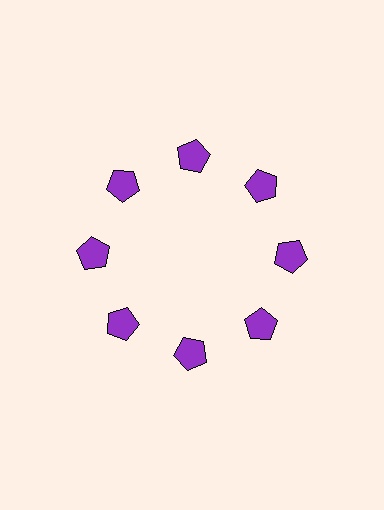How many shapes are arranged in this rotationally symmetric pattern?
There are 8 shapes, arranged in 8 groups of 1.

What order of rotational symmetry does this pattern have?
This pattern has 8-fold rotational symmetry.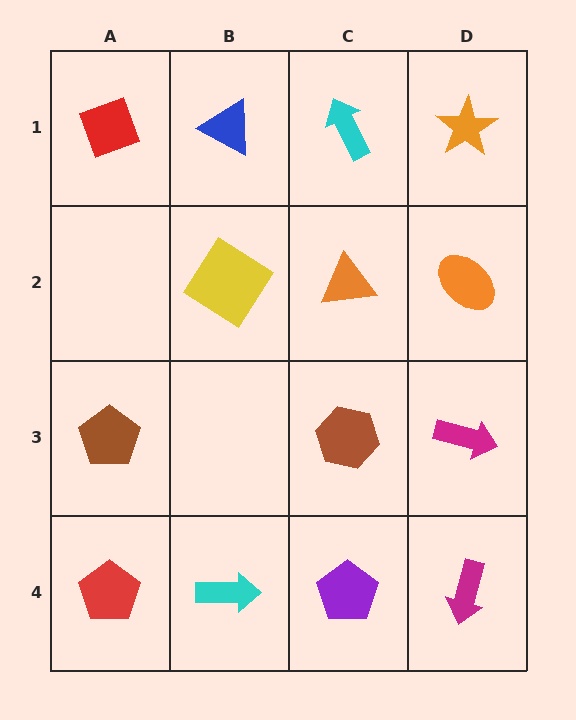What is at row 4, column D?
A magenta arrow.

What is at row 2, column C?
An orange triangle.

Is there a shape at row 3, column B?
No, that cell is empty.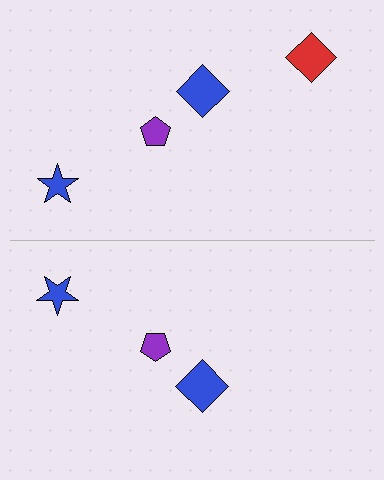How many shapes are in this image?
There are 7 shapes in this image.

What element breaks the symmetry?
A red diamond is missing from the bottom side.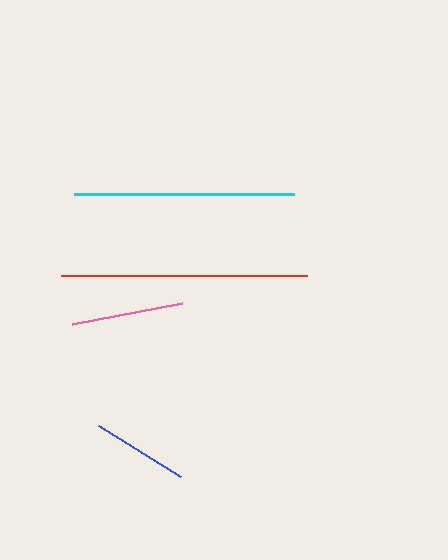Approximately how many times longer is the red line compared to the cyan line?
The red line is approximately 1.1 times the length of the cyan line.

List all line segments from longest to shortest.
From longest to shortest: red, cyan, pink, blue.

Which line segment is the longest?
The red line is the longest at approximately 246 pixels.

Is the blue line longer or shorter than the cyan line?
The cyan line is longer than the blue line.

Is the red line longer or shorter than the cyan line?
The red line is longer than the cyan line.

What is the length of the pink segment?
The pink segment is approximately 112 pixels long.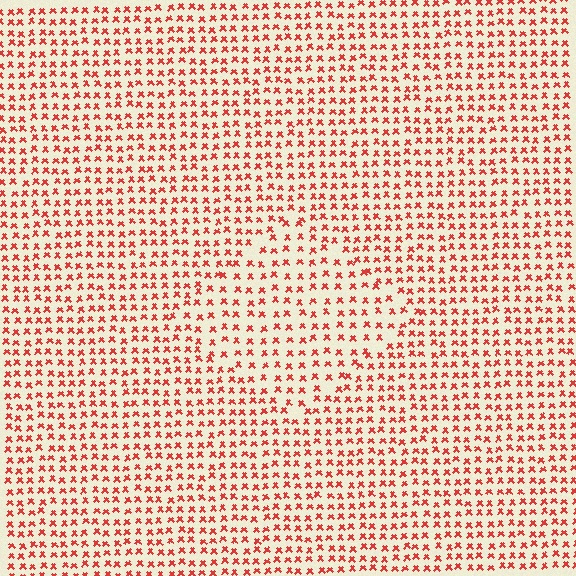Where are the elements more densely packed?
The elements are more densely packed outside the diamond boundary.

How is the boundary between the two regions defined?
The boundary is defined by a change in element density (approximately 1.4x ratio). All elements are the same color, size, and shape.